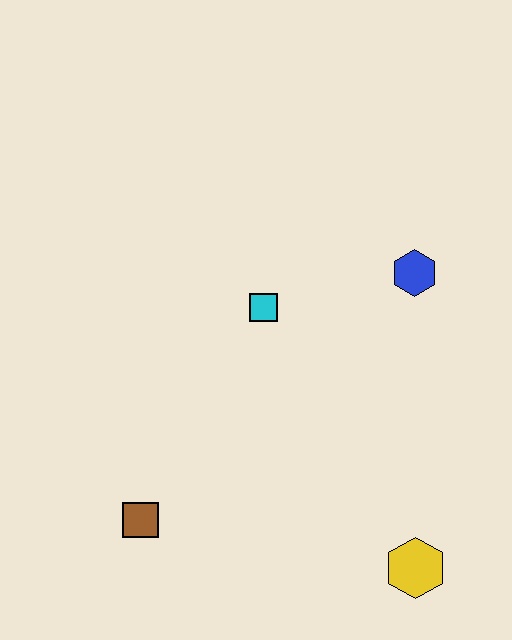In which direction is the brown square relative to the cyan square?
The brown square is below the cyan square.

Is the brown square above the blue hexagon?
No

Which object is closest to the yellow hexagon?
The brown square is closest to the yellow hexagon.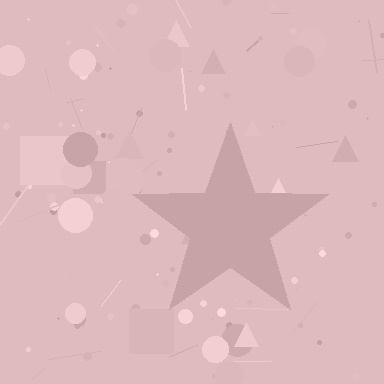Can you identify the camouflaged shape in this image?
The camouflaged shape is a star.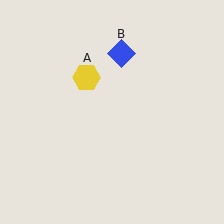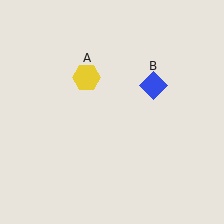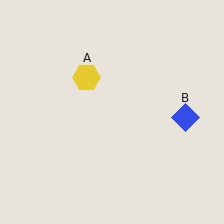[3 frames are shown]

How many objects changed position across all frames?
1 object changed position: blue diamond (object B).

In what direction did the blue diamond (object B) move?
The blue diamond (object B) moved down and to the right.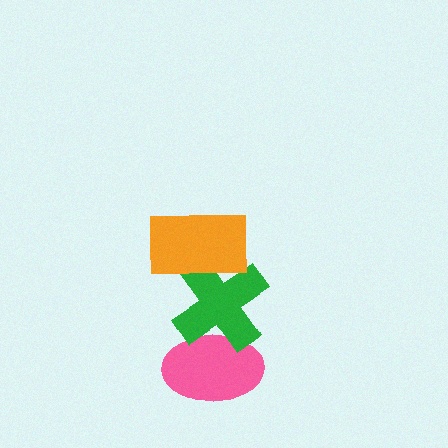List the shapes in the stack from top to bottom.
From top to bottom: the orange rectangle, the green cross, the pink ellipse.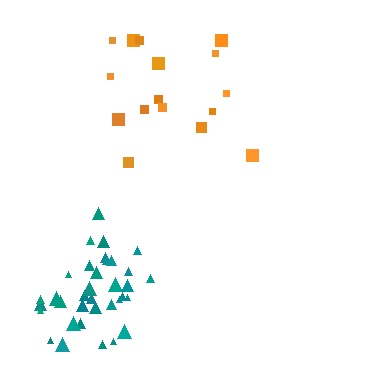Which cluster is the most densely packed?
Teal.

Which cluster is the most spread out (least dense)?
Orange.